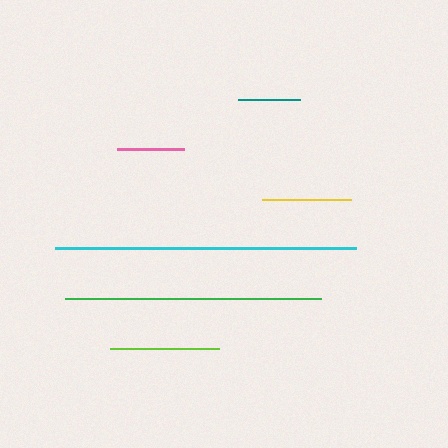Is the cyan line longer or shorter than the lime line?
The cyan line is longer than the lime line.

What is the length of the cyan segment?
The cyan segment is approximately 302 pixels long.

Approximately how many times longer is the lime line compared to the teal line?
The lime line is approximately 1.7 times the length of the teal line.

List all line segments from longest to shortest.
From longest to shortest: cyan, green, lime, yellow, pink, teal.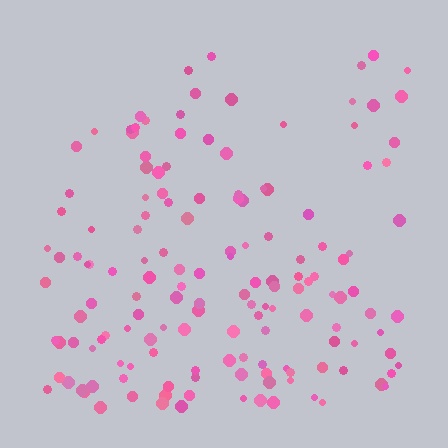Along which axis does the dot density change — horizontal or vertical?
Vertical.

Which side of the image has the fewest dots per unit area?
The top.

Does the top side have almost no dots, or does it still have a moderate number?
Still a moderate number, just noticeably fewer than the bottom.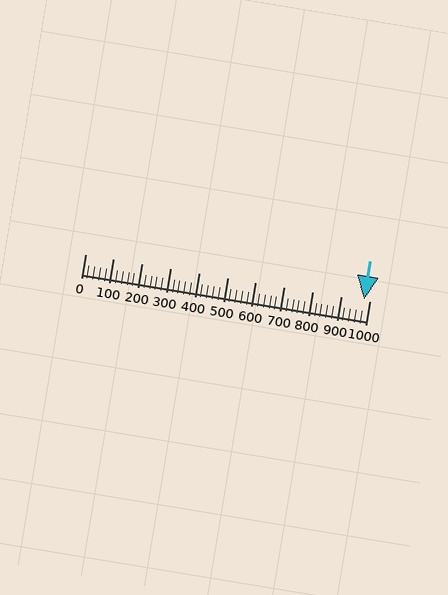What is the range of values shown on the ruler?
The ruler shows values from 0 to 1000.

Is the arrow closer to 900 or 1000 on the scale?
The arrow is closer to 1000.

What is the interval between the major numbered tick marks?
The major tick marks are spaced 100 units apart.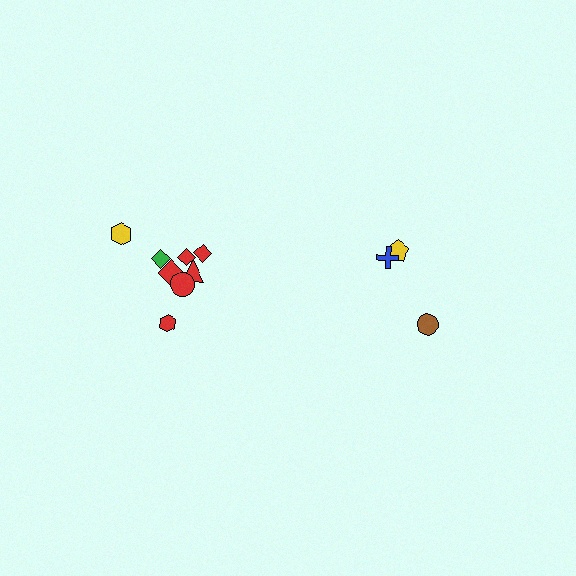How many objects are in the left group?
There are 8 objects.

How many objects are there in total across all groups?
There are 11 objects.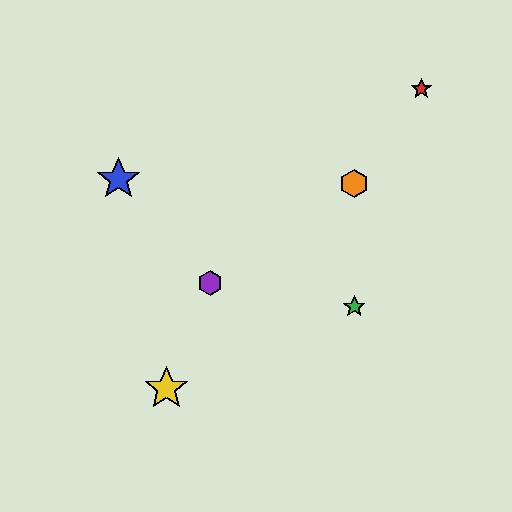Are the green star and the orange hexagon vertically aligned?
Yes, both are at x≈354.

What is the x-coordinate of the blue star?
The blue star is at x≈119.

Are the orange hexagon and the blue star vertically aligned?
No, the orange hexagon is at x≈354 and the blue star is at x≈119.